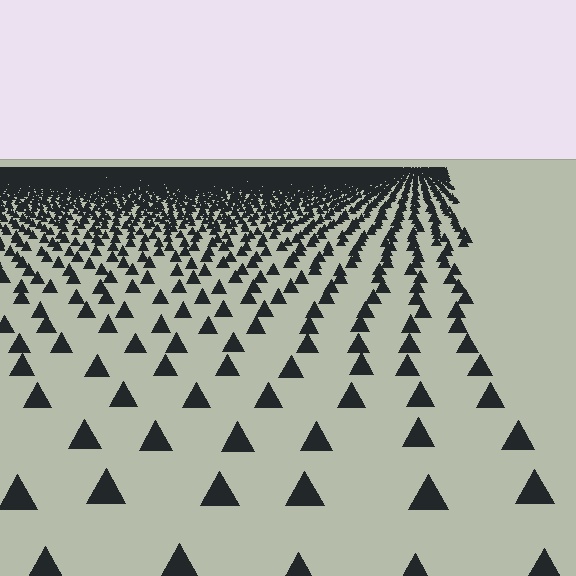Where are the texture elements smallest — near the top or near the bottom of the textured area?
Near the top.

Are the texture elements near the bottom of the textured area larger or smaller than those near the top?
Larger. Near the bottom, elements are closer to the viewer and appear at a bigger on-screen size.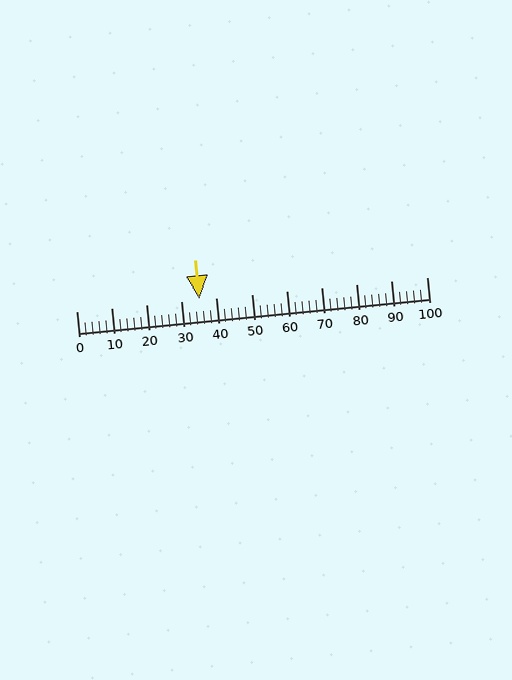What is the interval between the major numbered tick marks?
The major tick marks are spaced 10 units apart.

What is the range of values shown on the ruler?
The ruler shows values from 0 to 100.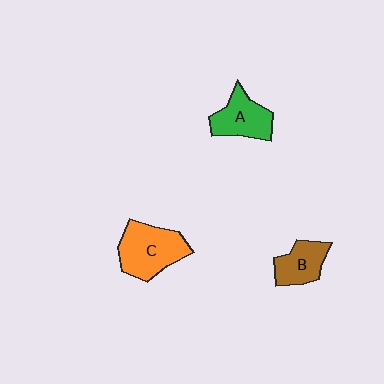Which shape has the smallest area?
Shape B (brown).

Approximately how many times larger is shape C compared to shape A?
Approximately 1.3 times.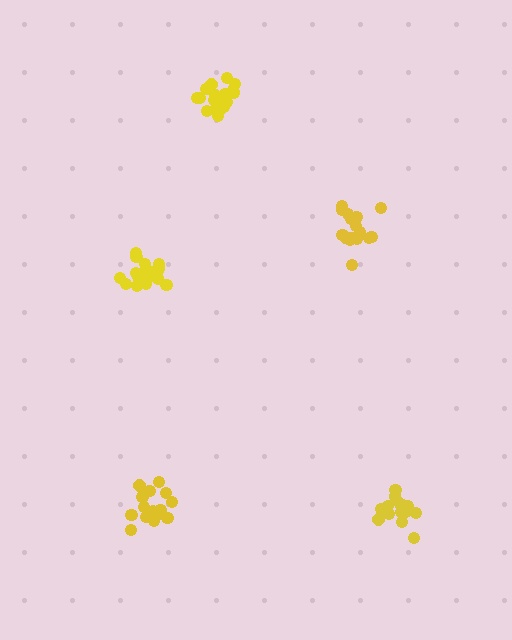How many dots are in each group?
Group 1: 18 dots, Group 2: 21 dots, Group 3: 17 dots, Group 4: 19 dots, Group 5: 15 dots (90 total).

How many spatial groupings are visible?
There are 5 spatial groupings.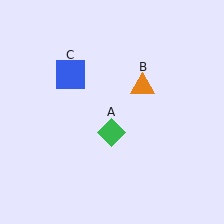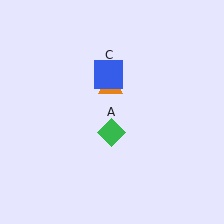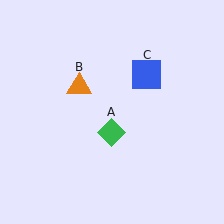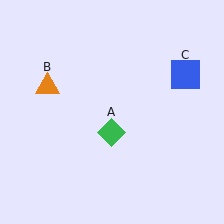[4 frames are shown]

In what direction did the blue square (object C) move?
The blue square (object C) moved right.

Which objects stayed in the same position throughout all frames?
Green diamond (object A) remained stationary.